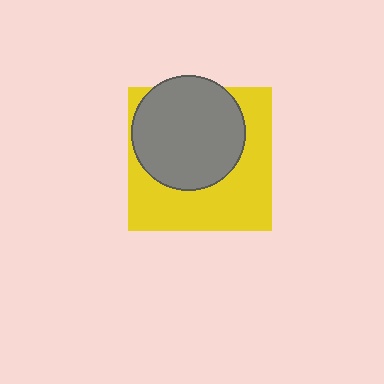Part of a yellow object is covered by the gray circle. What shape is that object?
It is a square.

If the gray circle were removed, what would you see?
You would see the complete yellow square.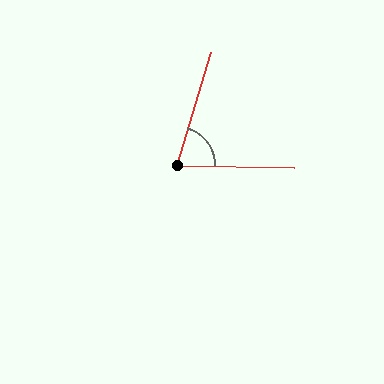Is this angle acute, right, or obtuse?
It is acute.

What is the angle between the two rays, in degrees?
Approximately 74 degrees.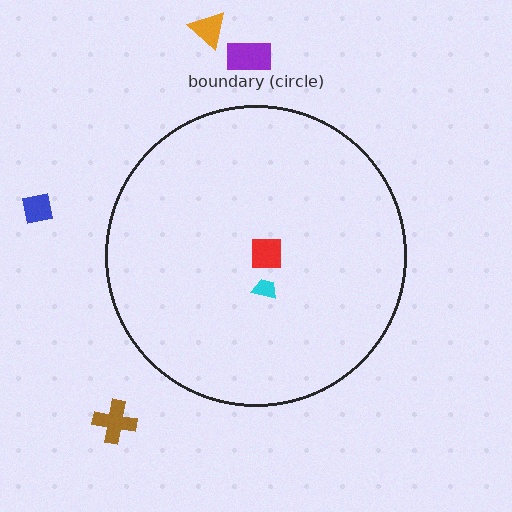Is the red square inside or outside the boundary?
Inside.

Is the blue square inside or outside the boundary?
Outside.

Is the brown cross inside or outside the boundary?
Outside.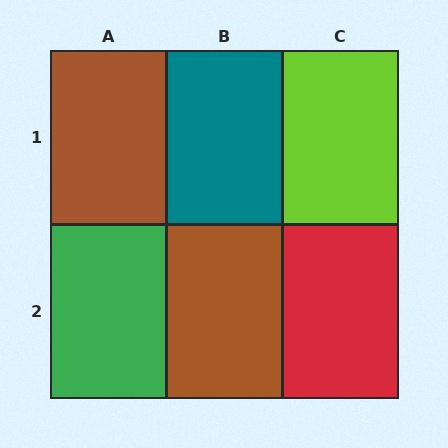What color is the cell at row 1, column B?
Teal.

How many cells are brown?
2 cells are brown.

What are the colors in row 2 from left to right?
Green, brown, red.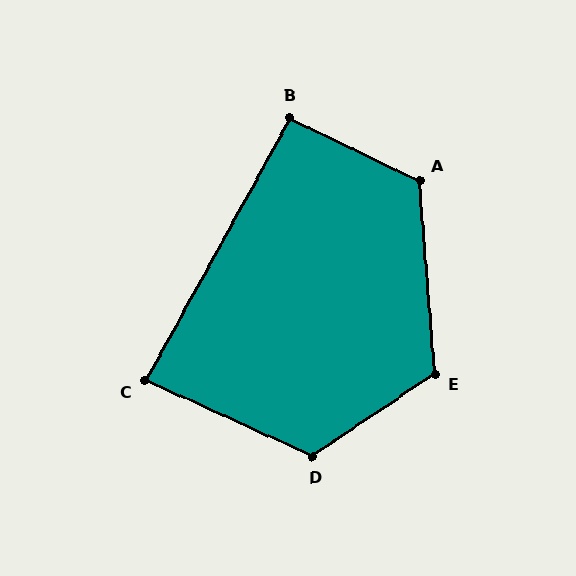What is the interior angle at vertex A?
Approximately 120 degrees (obtuse).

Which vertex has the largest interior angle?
D, at approximately 122 degrees.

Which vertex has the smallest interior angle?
C, at approximately 86 degrees.